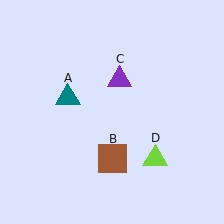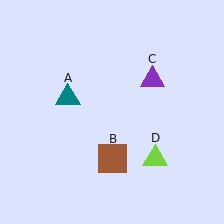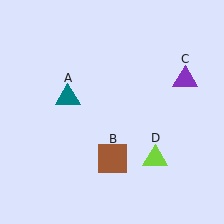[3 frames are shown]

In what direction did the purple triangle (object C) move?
The purple triangle (object C) moved right.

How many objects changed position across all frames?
1 object changed position: purple triangle (object C).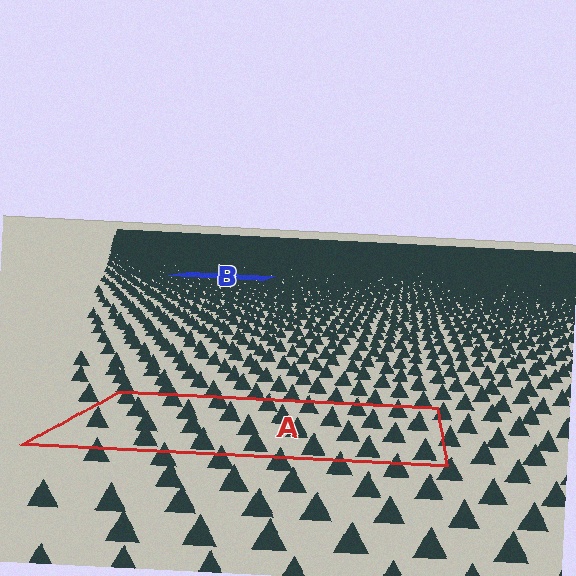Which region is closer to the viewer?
Region A is closer. The texture elements there are larger and more spread out.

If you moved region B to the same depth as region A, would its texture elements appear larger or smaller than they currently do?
They would appear larger. At a closer depth, the same texture elements are projected at a bigger on-screen size.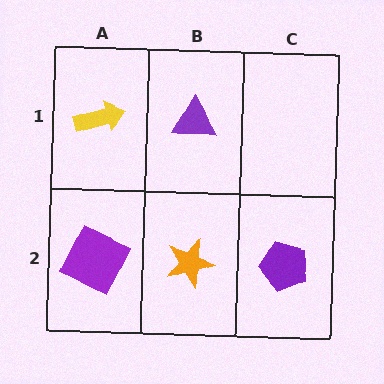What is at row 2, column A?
A purple square.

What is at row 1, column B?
A purple triangle.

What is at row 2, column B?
An orange star.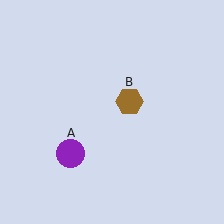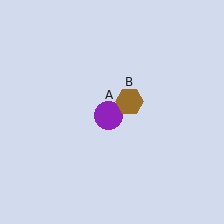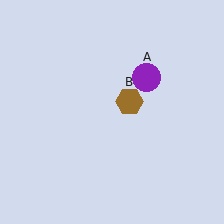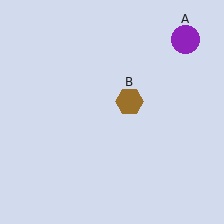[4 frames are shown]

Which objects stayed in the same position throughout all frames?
Brown hexagon (object B) remained stationary.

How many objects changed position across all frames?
1 object changed position: purple circle (object A).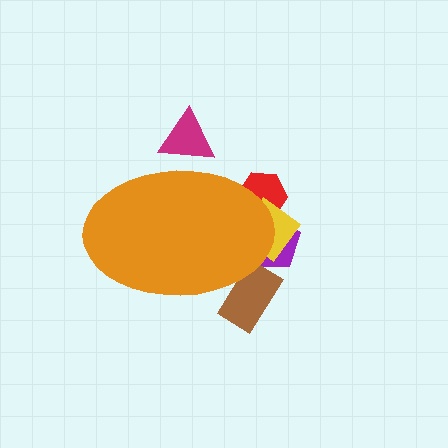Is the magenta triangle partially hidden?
Yes, the magenta triangle is partially hidden behind the orange ellipse.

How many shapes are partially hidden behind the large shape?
5 shapes are partially hidden.